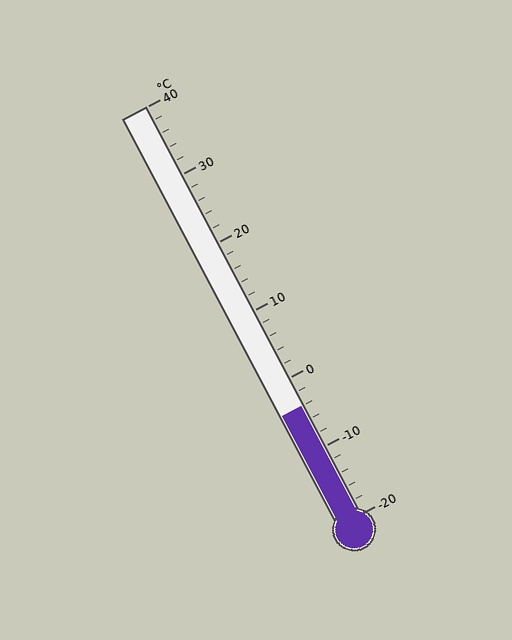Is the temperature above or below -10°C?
The temperature is above -10°C.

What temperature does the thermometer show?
The thermometer shows approximately -4°C.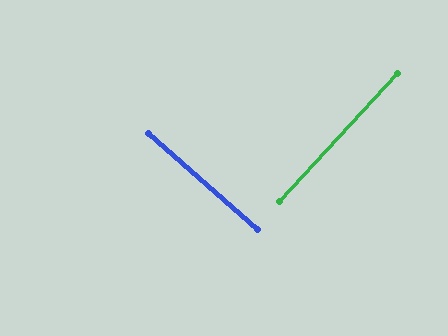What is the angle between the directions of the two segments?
Approximately 89 degrees.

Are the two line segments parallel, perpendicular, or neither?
Perpendicular — they meet at approximately 89°.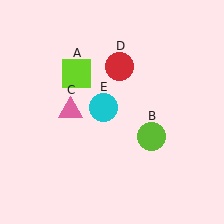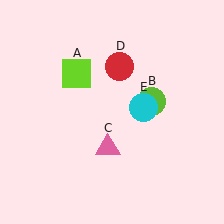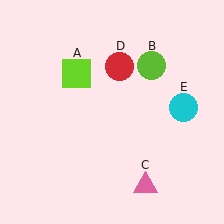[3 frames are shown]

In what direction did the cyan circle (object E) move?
The cyan circle (object E) moved right.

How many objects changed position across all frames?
3 objects changed position: lime circle (object B), pink triangle (object C), cyan circle (object E).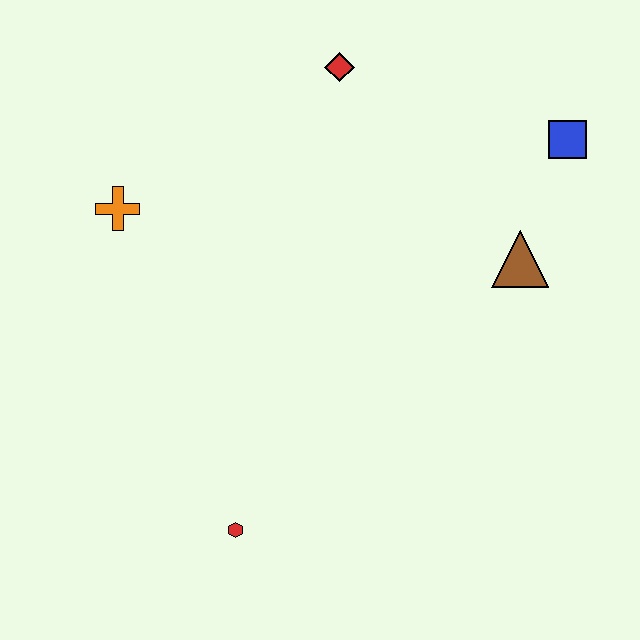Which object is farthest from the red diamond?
The red hexagon is farthest from the red diamond.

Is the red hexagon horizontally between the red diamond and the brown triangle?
No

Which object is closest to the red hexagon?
The orange cross is closest to the red hexagon.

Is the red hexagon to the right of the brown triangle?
No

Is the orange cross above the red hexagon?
Yes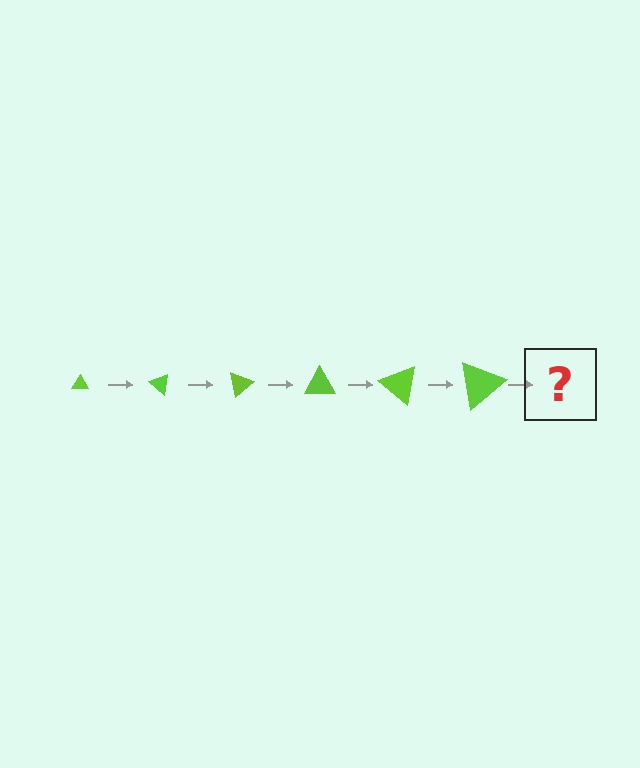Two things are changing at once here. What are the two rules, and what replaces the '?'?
The two rules are that the triangle grows larger each step and it rotates 40 degrees each step. The '?' should be a triangle, larger than the previous one and rotated 240 degrees from the start.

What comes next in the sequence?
The next element should be a triangle, larger than the previous one and rotated 240 degrees from the start.